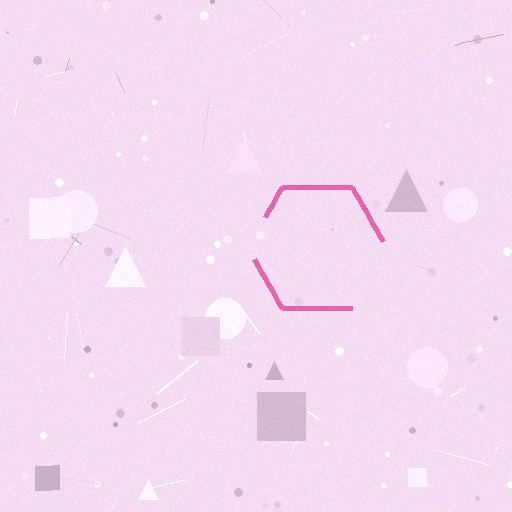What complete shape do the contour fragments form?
The contour fragments form a hexagon.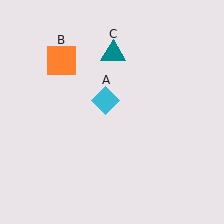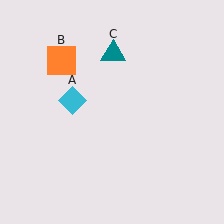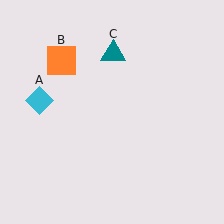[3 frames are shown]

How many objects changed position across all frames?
1 object changed position: cyan diamond (object A).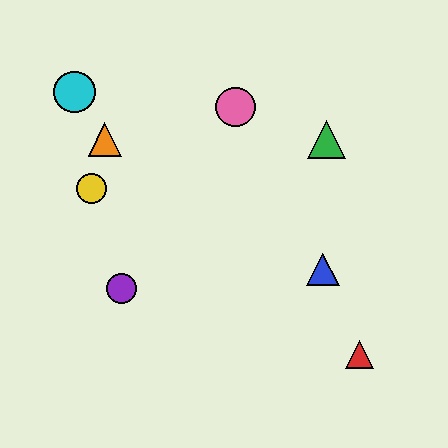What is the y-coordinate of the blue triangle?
The blue triangle is at y≈270.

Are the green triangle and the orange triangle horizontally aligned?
Yes, both are at y≈140.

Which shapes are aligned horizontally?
The green triangle, the orange triangle are aligned horizontally.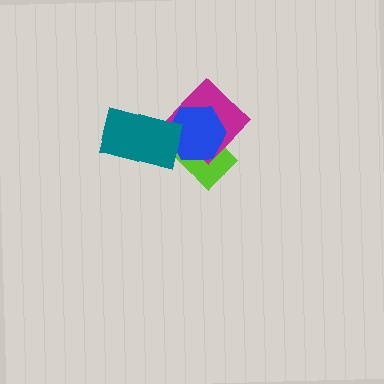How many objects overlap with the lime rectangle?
3 objects overlap with the lime rectangle.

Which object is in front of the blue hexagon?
The teal rectangle is in front of the blue hexagon.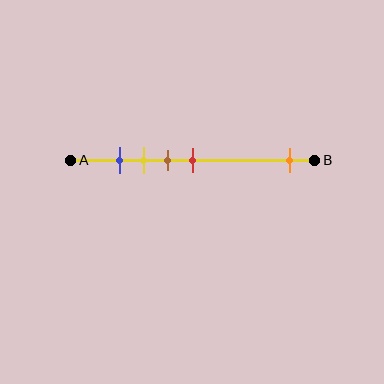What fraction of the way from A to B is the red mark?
The red mark is approximately 50% (0.5) of the way from A to B.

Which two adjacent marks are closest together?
The blue and yellow marks are the closest adjacent pair.